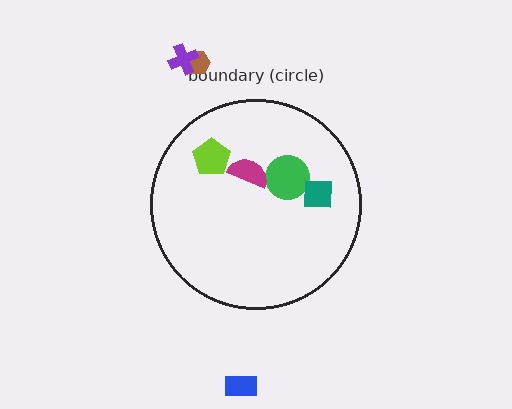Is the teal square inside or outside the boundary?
Inside.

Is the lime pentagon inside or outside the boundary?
Inside.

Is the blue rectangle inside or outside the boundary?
Outside.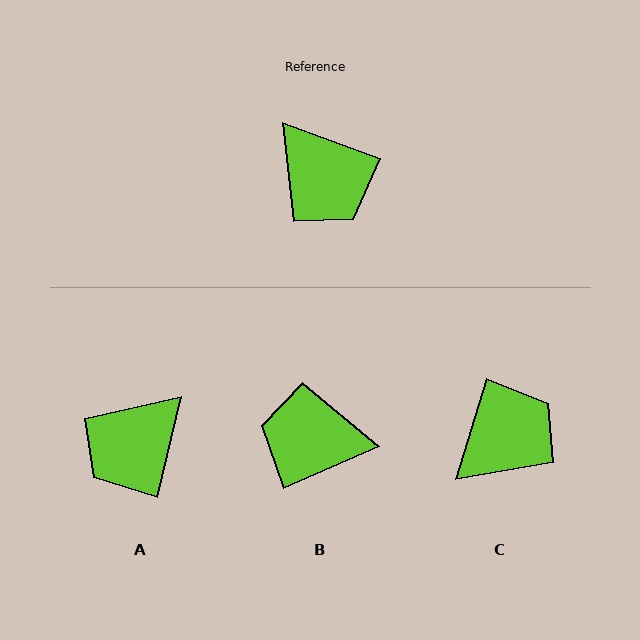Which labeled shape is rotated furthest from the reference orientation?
B, about 136 degrees away.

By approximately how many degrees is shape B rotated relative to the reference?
Approximately 136 degrees clockwise.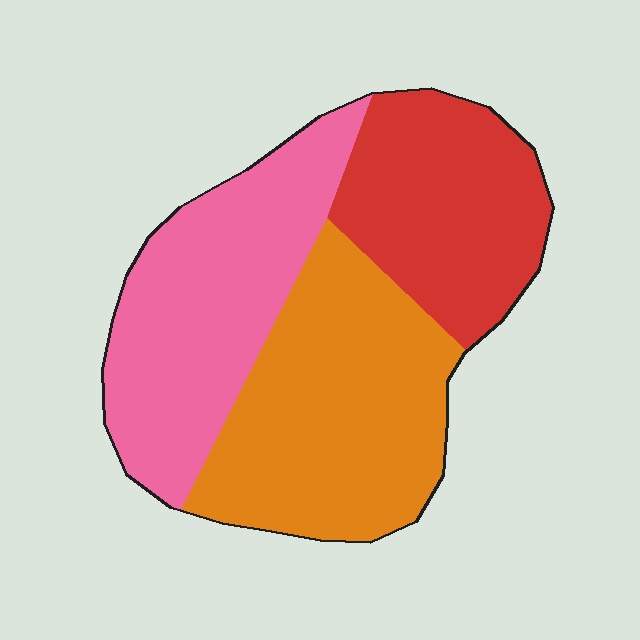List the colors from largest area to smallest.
From largest to smallest: orange, pink, red.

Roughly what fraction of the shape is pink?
Pink takes up about one third (1/3) of the shape.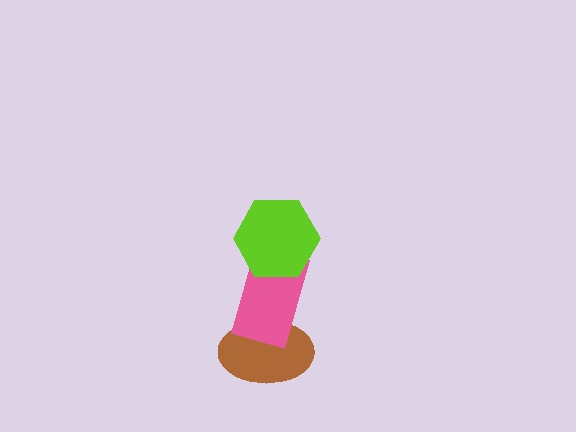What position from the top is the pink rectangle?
The pink rectangle is 2nd from the top.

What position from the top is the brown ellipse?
The brown ellipse is 3rd from the top.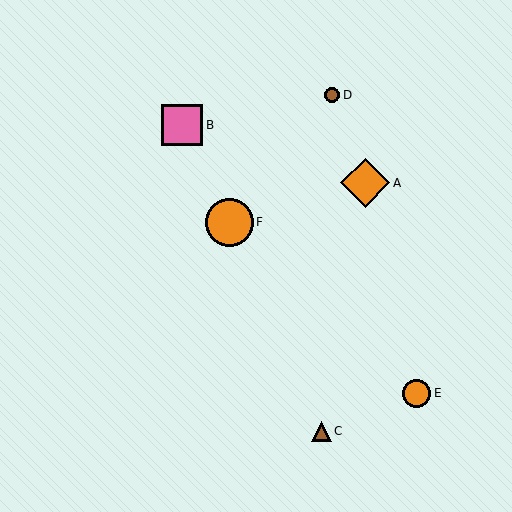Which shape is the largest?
The orange diamond (labeled A) is the largest.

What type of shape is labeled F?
Shape F is an orange circle.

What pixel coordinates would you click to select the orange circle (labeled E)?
Click at (417, 393) to select the orange circle E.